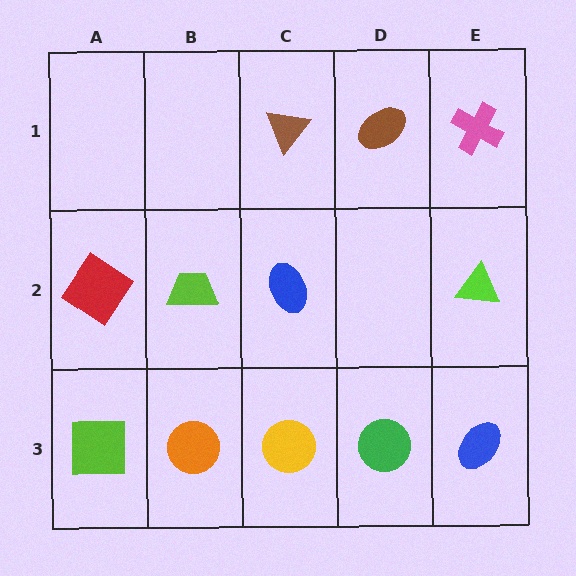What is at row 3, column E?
A blue ellipse.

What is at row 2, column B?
A lime trapezoid.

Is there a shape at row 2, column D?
No, that cell is empty.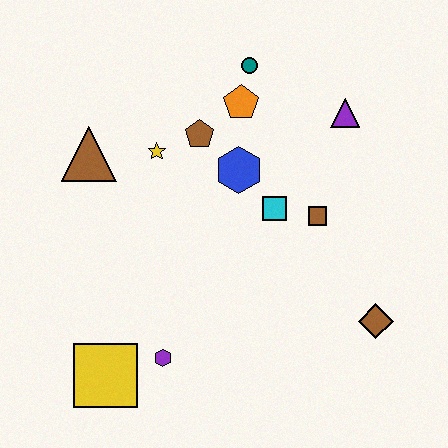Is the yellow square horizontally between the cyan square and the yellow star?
No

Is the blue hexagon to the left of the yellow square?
No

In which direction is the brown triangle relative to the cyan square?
The brown triangle is to the left of the cyan square.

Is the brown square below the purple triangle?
Yes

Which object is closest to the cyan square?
The brown square is closest to the cyan square.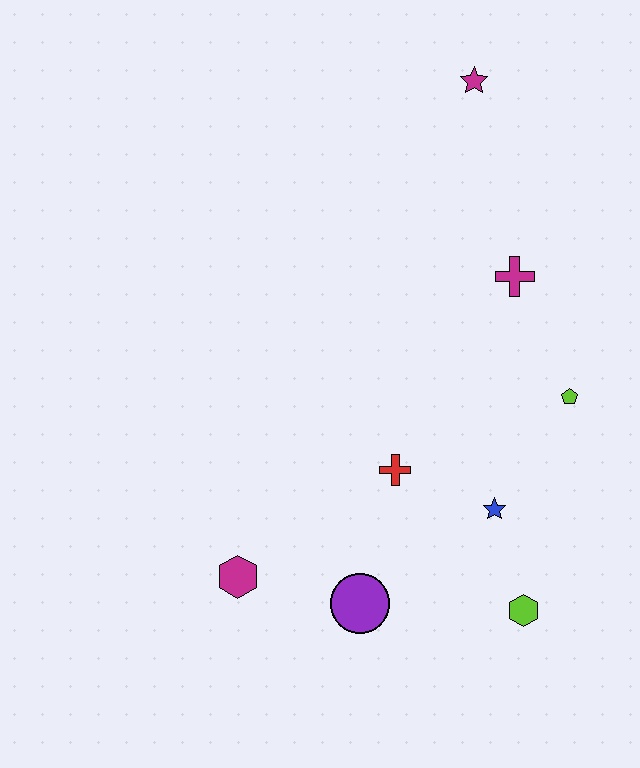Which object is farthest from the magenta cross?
The magenta hexagon is farthest from the magenta cross.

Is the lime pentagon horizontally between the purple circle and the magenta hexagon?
No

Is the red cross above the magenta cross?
No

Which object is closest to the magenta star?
The magenta cross is closest to the magenta star.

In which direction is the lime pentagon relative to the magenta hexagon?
The lime pentagon is to the right of the magenta hexagon.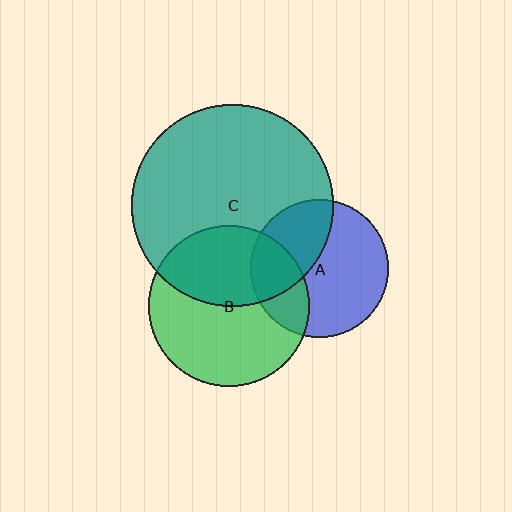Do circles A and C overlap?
Yes.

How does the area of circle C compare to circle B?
Approximately 1.6 times.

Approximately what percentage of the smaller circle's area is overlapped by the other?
Approximately 35%.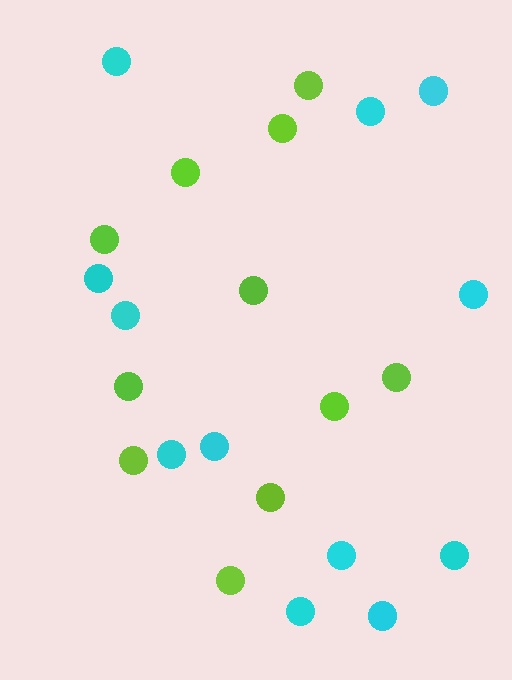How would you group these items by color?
There are 2 groups: one group of lime circles (11) and one group of cyan circles (12).